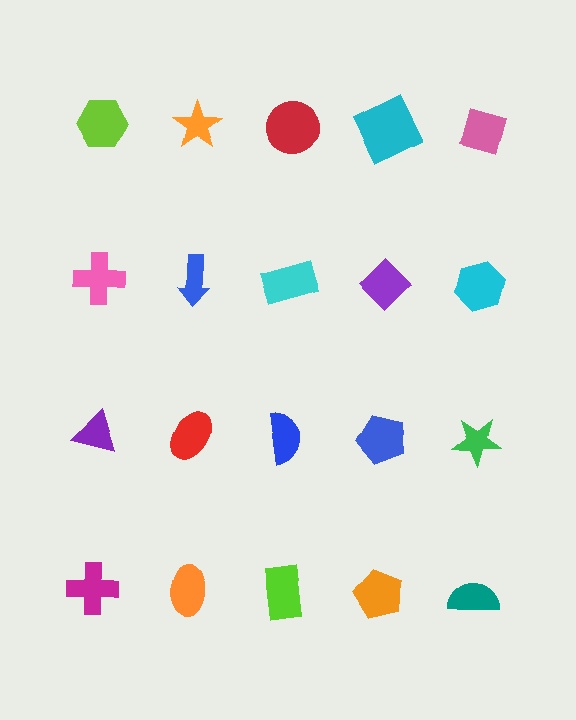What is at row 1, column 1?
A lime hexagon.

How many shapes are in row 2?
5 shapes.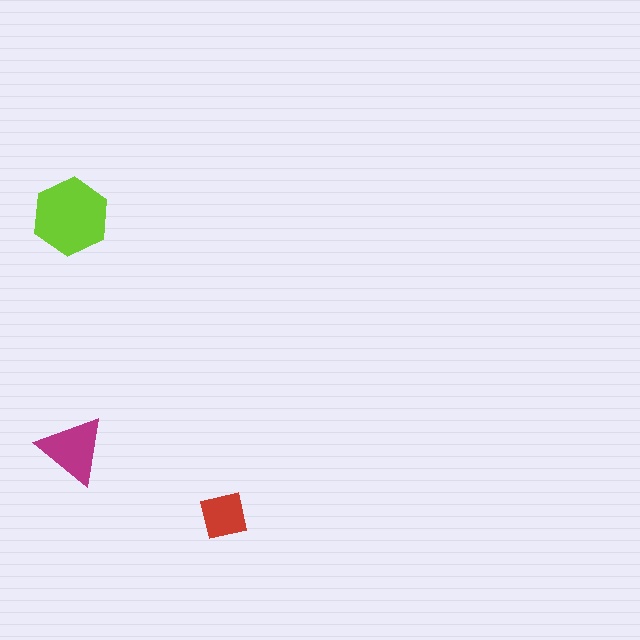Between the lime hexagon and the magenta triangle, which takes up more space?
The lime hexagon.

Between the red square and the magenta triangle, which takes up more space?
The magenta triangle.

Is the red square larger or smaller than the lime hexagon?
Smaller.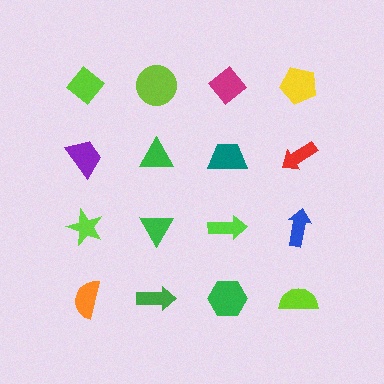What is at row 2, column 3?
A teal trapezoid.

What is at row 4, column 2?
A green arrow.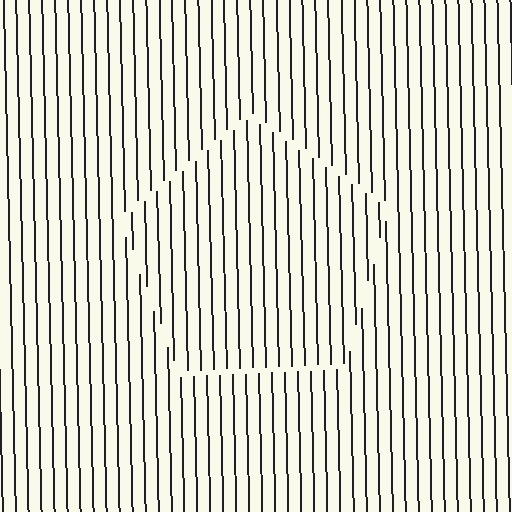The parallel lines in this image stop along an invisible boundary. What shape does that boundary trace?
An illusory pentagon. The interior of the shape contains the same grating, shifted by half a period — the contour is defined by the phase discontinuity where line-ends from the inner and outer gratings abut.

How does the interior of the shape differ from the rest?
The interior of the shape contains the same grating, shifted by half a period — the contour is defined by the phase discontinuity where line-ends from the inner and outer gratings abut.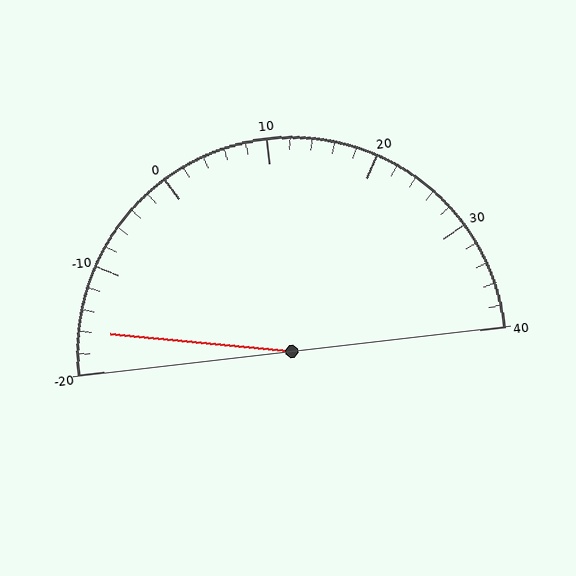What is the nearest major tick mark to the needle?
The nearest major tick mark is -20.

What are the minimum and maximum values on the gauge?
The gauge ranges from -20 to 40.